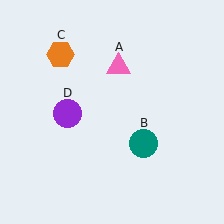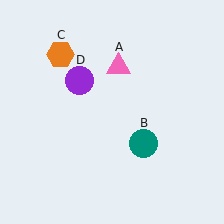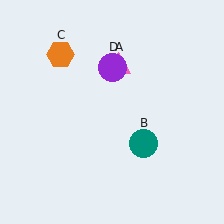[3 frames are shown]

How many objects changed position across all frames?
1 object changed position: purple circle (object D).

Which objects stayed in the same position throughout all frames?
Pink triangle (object A) and teal circle (object B) and orange hexagon (object C) remained stationary.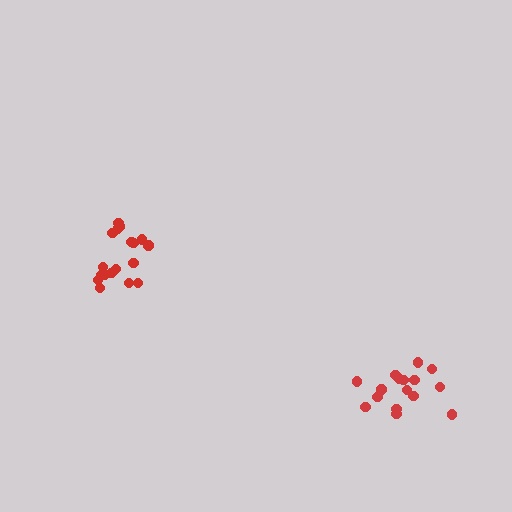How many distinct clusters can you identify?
There are 2 distinct clusters.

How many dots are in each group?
Group 1: 16 dots, Group 2: 18 dots (34 total).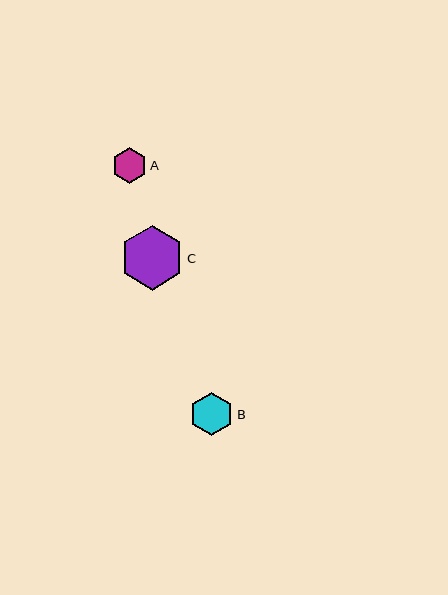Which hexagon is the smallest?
Hexagon A is the smallest with a size of approximately 35 pixels.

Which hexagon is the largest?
Hexagon C is the largest with a size of approximately 64 pixels.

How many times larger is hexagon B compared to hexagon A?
Hexagon B is approximately 1.2 times the size of hexagon A.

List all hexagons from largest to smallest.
From largest to smallest: C, B, A.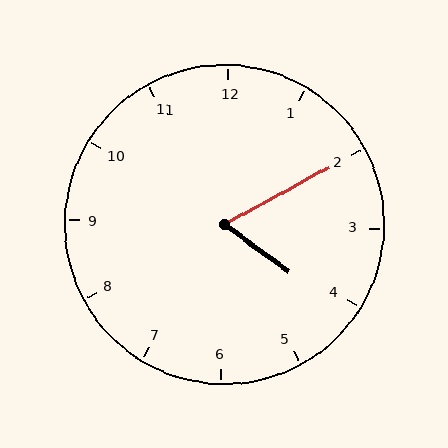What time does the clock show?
4:10.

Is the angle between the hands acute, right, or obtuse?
It is acute.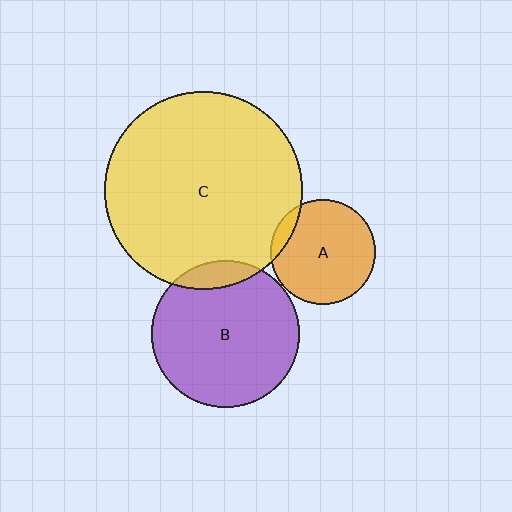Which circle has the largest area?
Circle C (yellow).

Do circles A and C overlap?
Yes.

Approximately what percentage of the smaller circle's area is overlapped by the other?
Approximately 10%.